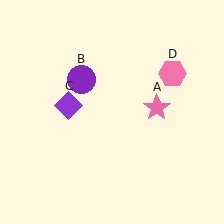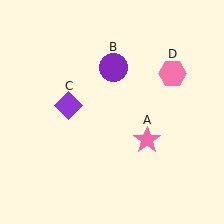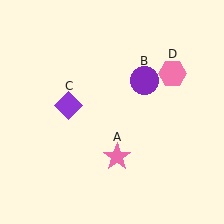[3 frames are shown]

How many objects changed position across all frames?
2 objects changed position: pink star (object A), purple circle (object B).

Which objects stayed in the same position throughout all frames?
Purple diamond (object C) and pink hexagon (object D) remained stationary.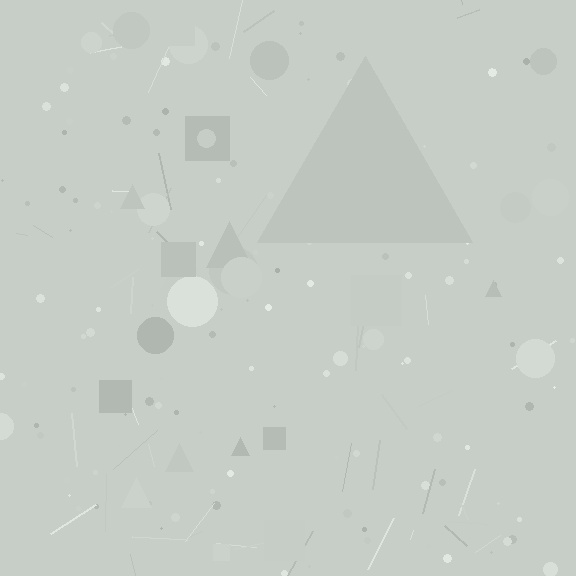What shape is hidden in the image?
A triangle is hidden in the image.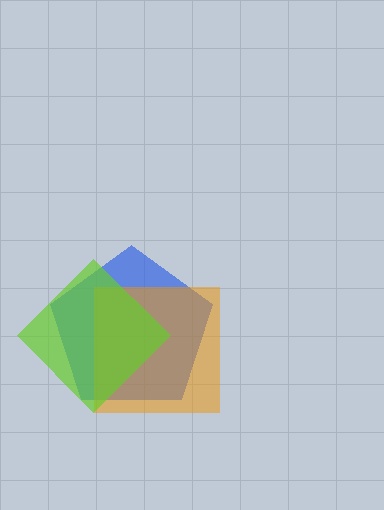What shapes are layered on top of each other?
The layered shapes are: a blue pentagon, an orange square, a lime diamond.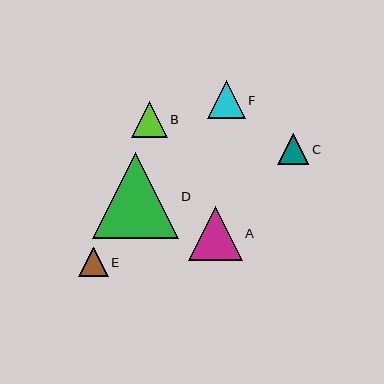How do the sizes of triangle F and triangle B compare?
Triangle F and triangle B are approximately the same size.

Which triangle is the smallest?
Triangle E is the smallest with a size of approximately 29 pixels.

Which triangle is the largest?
Triangle D is the largest with a size of approximately 86 pixels.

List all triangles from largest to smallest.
From largest to smallest: D, A, F, B, C, E.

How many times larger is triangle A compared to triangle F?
Triangle A is approximately 1.4 times the size of triangle F.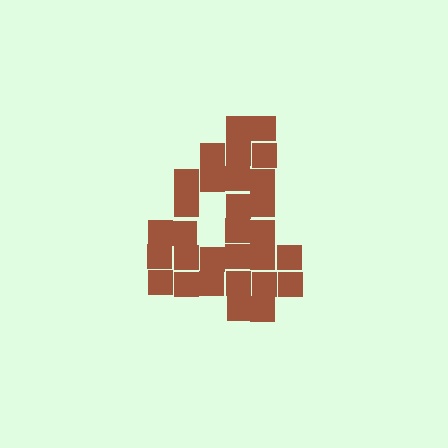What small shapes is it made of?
It is made of small squares.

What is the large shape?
The large shape is the digit 4.